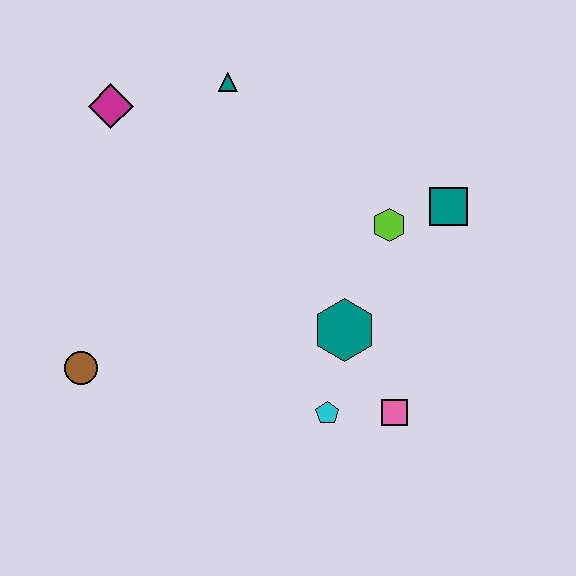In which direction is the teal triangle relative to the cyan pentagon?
The teal triangle is above the cyan pentagon.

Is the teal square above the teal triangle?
No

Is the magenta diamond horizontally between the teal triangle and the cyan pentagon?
No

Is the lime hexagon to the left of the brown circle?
No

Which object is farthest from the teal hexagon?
The magenta diamond is farthest from the teal hexagon.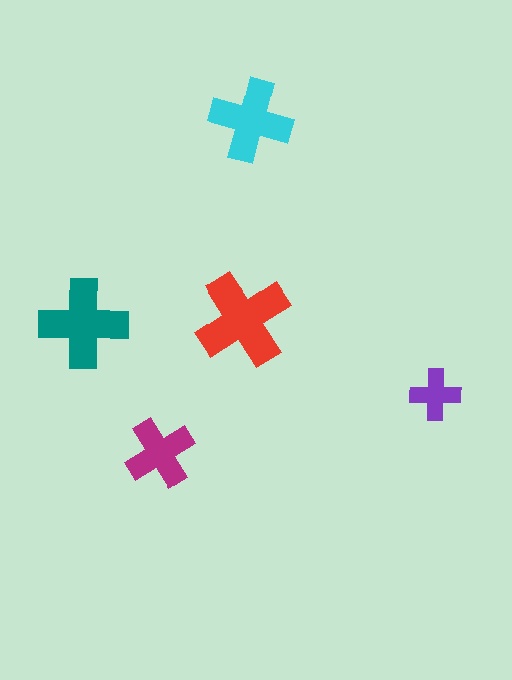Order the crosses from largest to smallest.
the red one, the teal one, the cyan one, the magenta one, the purple one.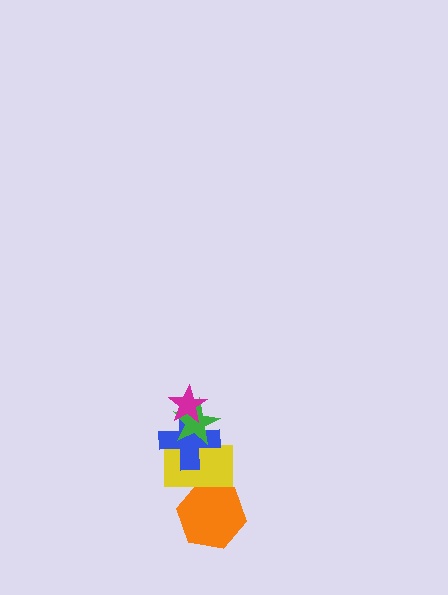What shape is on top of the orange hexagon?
The yellow rectangle is on top of the orange hexagon.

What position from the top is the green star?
The green star is 2nd from the top.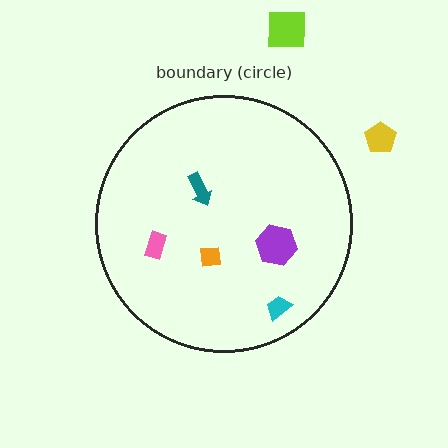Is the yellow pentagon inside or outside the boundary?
Outside.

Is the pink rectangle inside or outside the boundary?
Inside.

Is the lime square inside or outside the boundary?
Outside.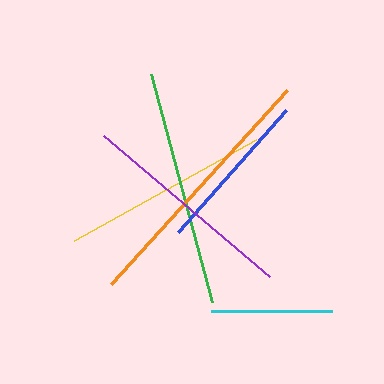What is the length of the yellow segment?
The yellow segment is approximately 208 pixels long.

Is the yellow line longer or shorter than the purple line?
The purple line is longer than the yellow line.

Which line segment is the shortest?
The cyan line is the shortest at approximately 122 pixels.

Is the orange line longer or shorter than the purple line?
The orange line is longer than the purple line.